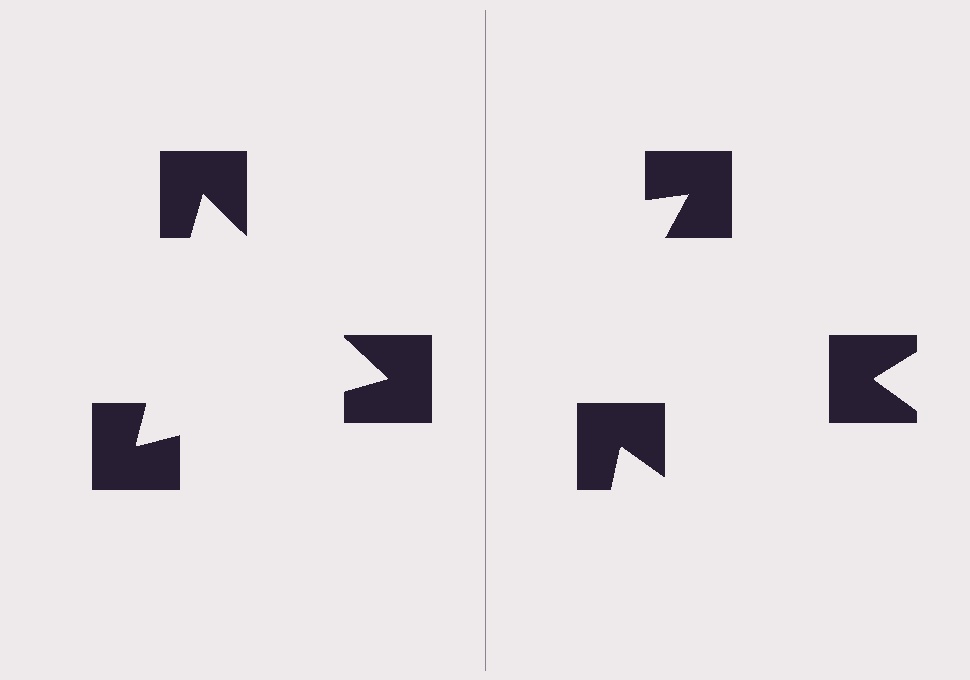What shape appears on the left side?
An illusory triangle.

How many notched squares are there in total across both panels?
6 — 3 on each side.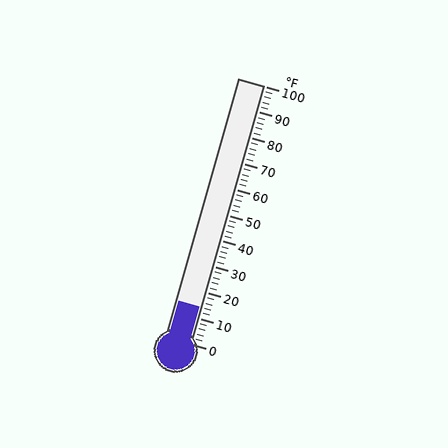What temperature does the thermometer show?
The thermometer shows approximately 14°F.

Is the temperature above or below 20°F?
The temperature is below 20°F.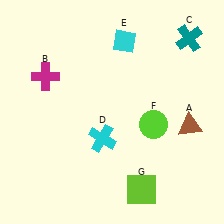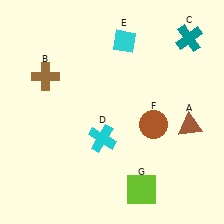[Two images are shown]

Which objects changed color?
B changed from magenta to brown. F changed from lime to brown.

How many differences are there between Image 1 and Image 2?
There are 2 differences between the two images.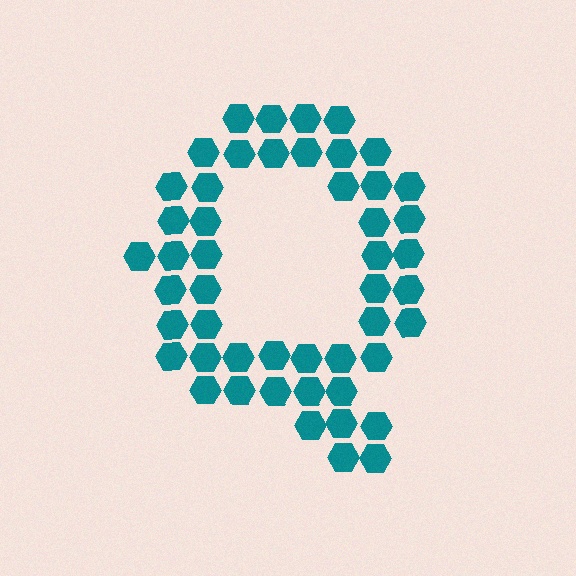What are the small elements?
The small elements are hexagons.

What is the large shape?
The large shape is the letter Q.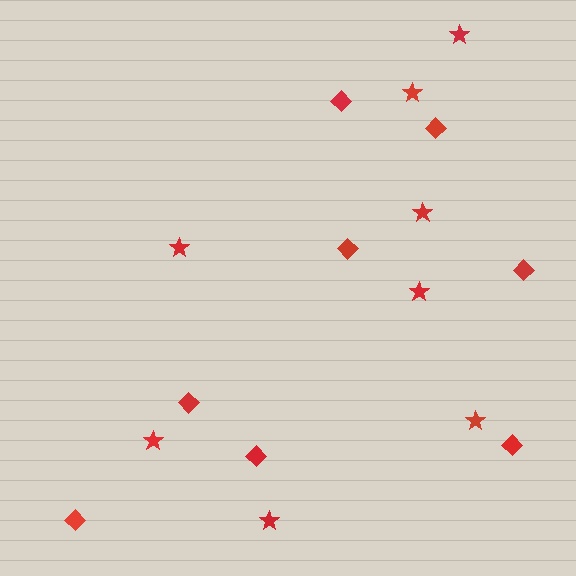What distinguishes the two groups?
There are 2 groups: one group of stars (8) and one group of diamonds (8).